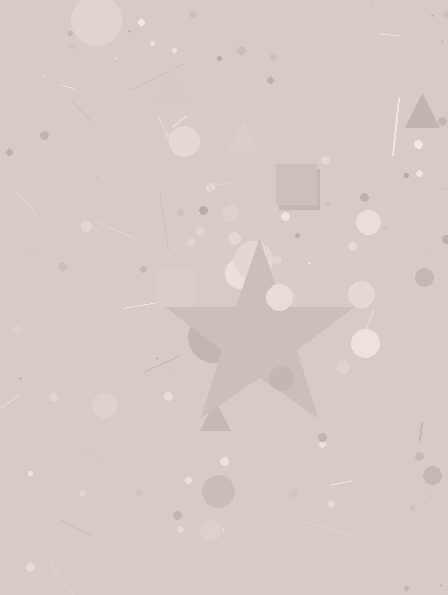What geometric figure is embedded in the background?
A star is embedded in the background.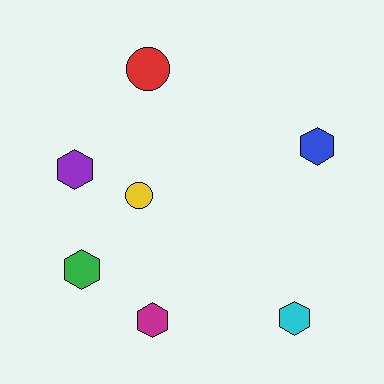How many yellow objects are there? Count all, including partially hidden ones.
There is 1 yellow object.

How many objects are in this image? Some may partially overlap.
There are 7 objects.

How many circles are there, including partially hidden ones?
There are 2 circles.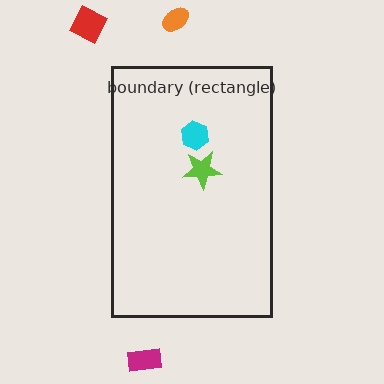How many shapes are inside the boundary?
2 inside, 3 outside.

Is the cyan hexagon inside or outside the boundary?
Inside.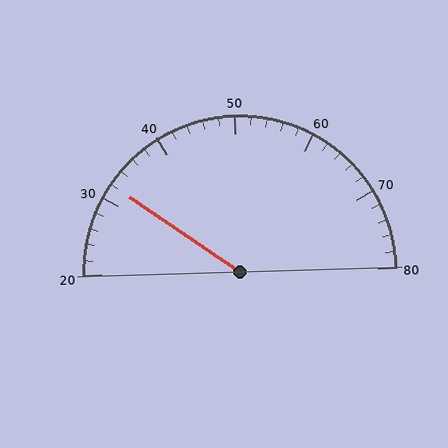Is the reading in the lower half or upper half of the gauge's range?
The reading is in the lower half of the range (20 to 80).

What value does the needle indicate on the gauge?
The needle indicates approximately 32.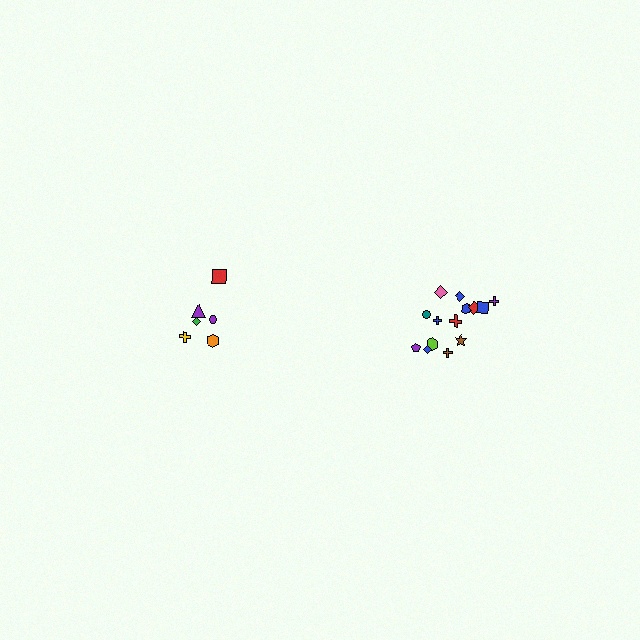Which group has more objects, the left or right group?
The right group.